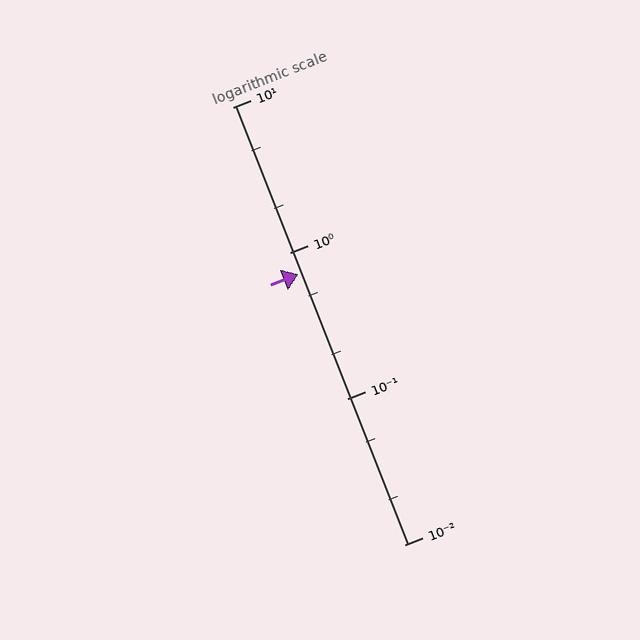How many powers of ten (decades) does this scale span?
The scale spans 3 decades, from 0.01 to 10.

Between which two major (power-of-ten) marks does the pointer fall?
The pointer is between 0.1 and 1.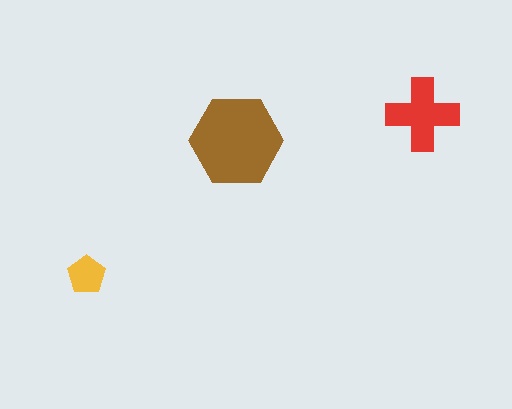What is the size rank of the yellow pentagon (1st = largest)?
3rd.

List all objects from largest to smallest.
The brown hexagon, the red cross, the yellow pentagon.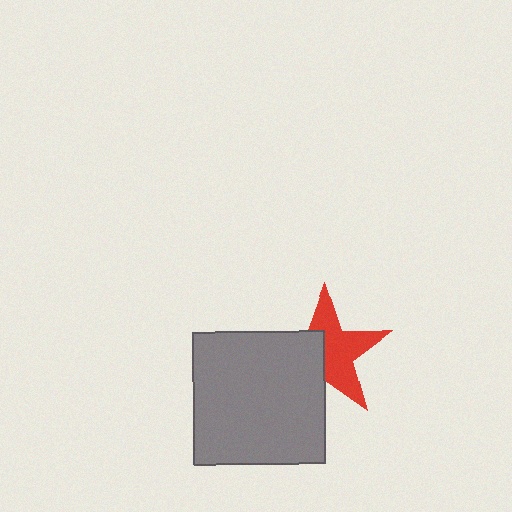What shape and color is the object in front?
The object in front is a gray square.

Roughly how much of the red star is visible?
About half of it is visible (roughly 58%).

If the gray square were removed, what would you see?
You would see the complete red star.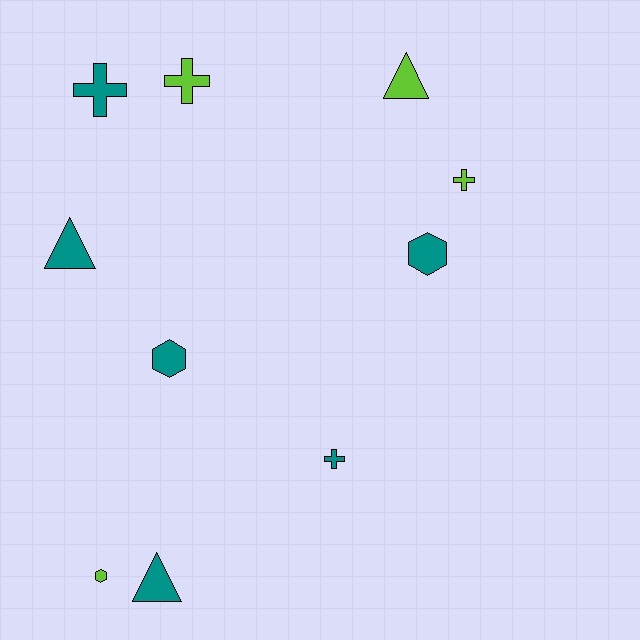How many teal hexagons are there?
There are 2 teal hexagons.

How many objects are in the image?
There are 10 objects.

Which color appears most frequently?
Teal, with 6 objects.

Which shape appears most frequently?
Cross, with 4 objects.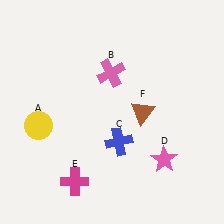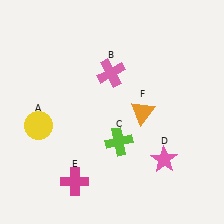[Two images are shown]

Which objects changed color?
C changed from blue to lime. F changed from brown to orange.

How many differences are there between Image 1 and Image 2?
There are 2 differences between the two images.